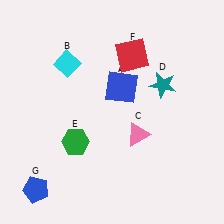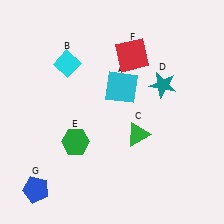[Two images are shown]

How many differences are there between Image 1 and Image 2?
There are 2 differences between the two images.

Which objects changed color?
A changed from blue to cyan. C changed from pink to green.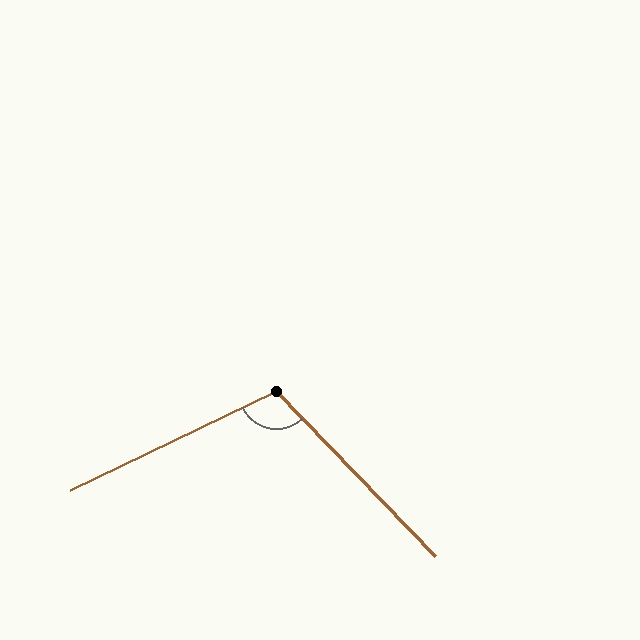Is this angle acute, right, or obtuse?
It is obtuse.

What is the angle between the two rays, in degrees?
Approximately 108 degrees.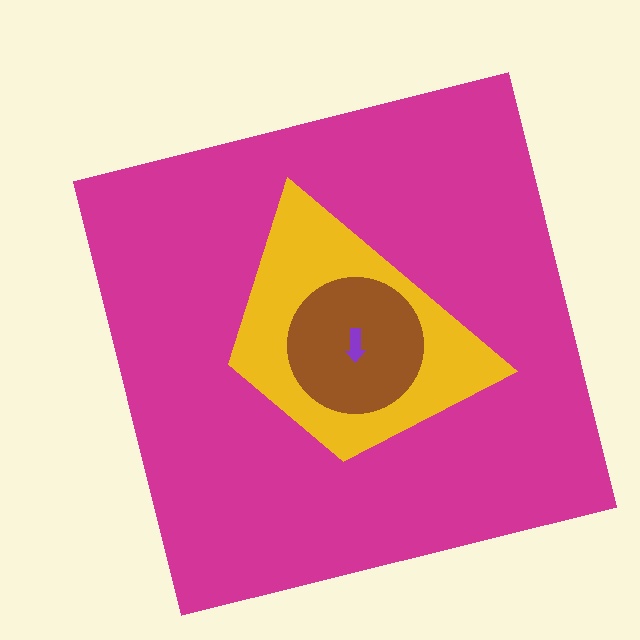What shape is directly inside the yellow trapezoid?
The brown circle.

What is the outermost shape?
The magenta square.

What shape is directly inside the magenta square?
The yellow trapezoid.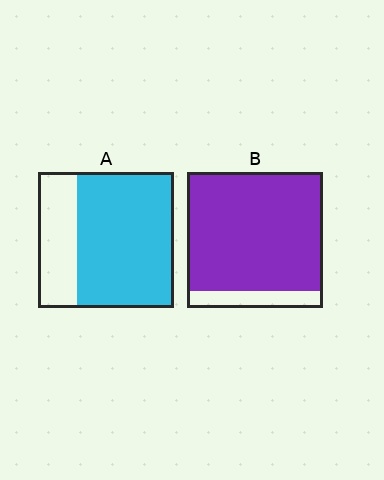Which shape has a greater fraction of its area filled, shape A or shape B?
Shape B.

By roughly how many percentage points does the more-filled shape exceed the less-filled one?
By roughly 15 percentage points (B over A).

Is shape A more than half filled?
Yes.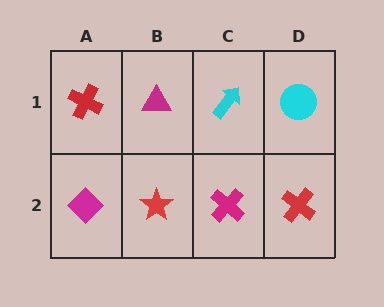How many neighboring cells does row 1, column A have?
2.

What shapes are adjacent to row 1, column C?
A magenta cross (row 2, column C), a magenta triangle (row 1, column B), a cyan circle (row 1, column D).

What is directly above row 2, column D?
A cyan circle.